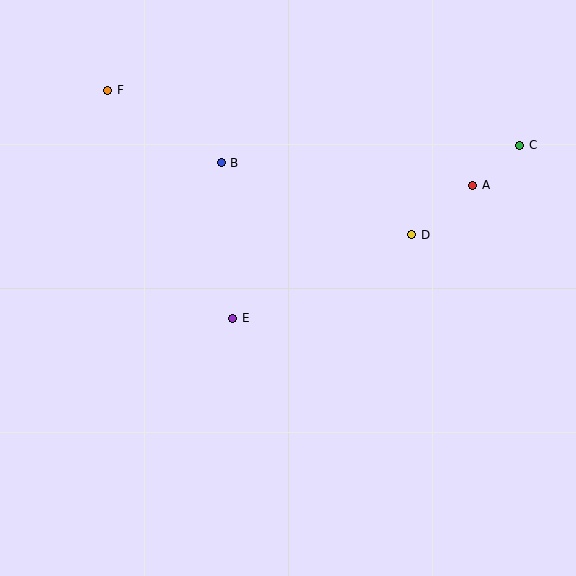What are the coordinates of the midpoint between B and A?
The midpoint between B and A is at (347, 174).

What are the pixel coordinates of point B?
Point B is at (221, 163).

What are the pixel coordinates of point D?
Point D is at (412, 235).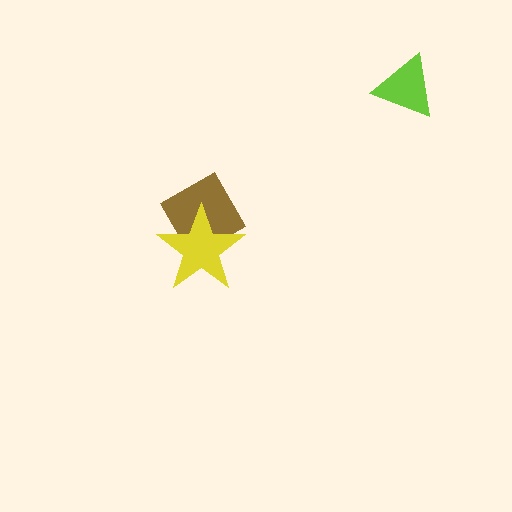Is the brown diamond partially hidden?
Yes, it is partially covered by another shape.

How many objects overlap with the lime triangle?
0 objects overlap with the lime triangle.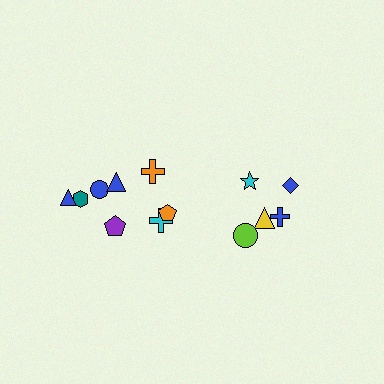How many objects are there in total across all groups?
There are 13 objects.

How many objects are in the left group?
There are 8 objects.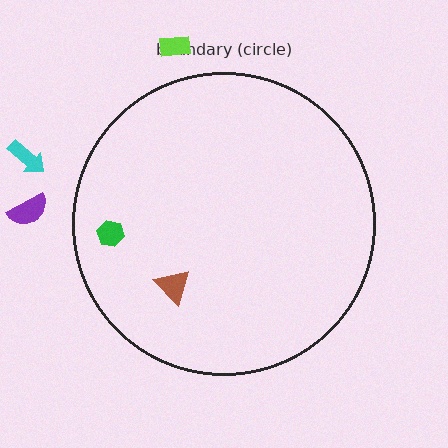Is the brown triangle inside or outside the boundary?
Inside.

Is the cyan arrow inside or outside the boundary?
Outside.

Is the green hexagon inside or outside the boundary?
Inside.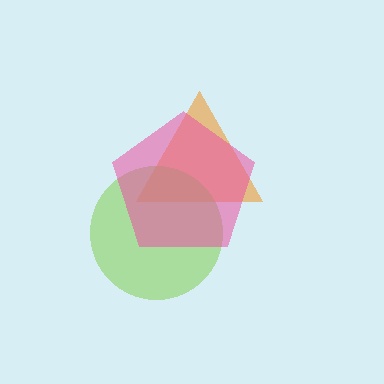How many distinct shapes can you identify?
There are 3 distinct shapes: an orange triangle, a lime circle, a pink pentagon.